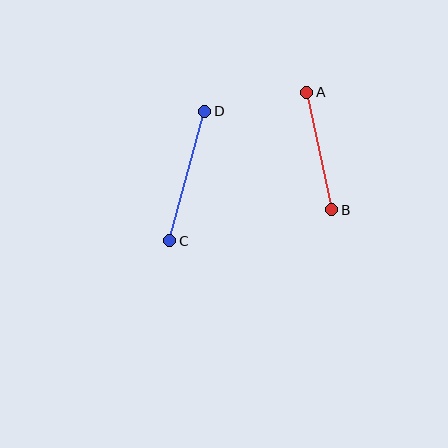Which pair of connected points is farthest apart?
Points C and D are farthest apart.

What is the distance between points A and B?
The distance is approximately 120 pixels.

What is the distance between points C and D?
The distance is approximately 134 pixels.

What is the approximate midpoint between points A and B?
The midpoint is at approximately (319, 151) pixels.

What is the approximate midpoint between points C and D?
The midpoint is at approximately (187, 176) pixels.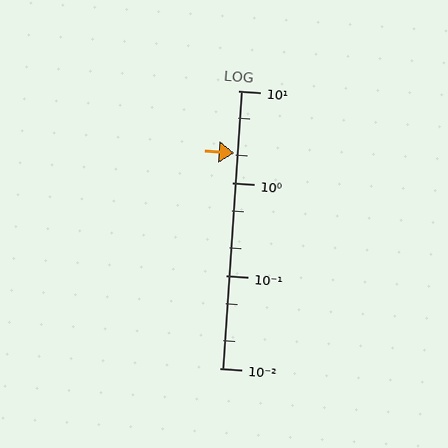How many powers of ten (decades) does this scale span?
The scale spans 3 decades, from 0.01 to 10.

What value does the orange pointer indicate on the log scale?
The pointer indicates approximately 2.1.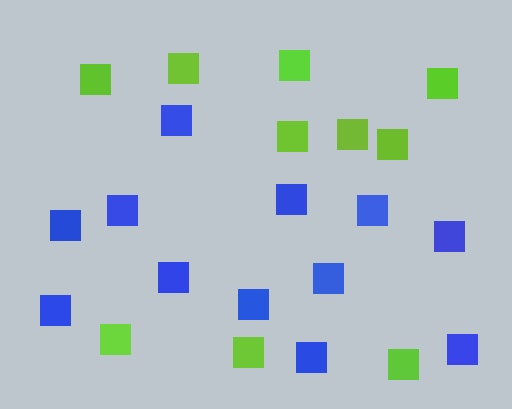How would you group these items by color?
There are 2 groups: one group of lime squares (10) and one group of blue squares (12).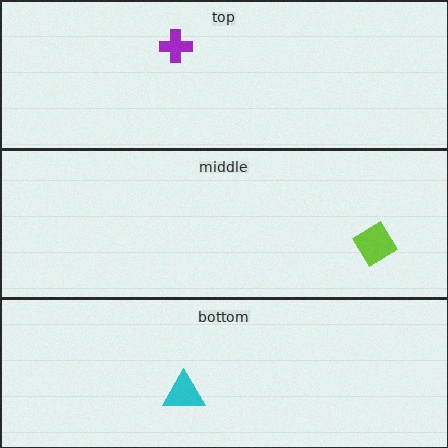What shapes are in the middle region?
The lime diamond.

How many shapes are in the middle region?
1.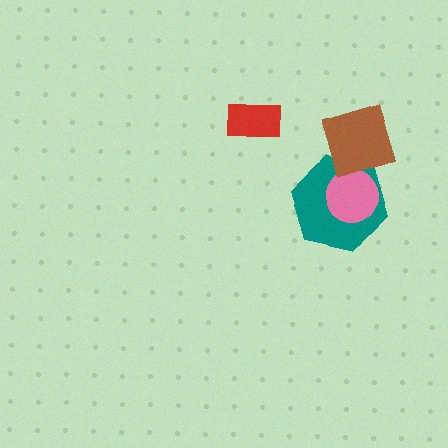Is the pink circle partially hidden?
No, no other shape covers it.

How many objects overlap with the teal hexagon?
2 objects overlap with the teal hexagon.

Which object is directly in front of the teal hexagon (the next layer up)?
The pink circle is directly in front of the teal hexagon.